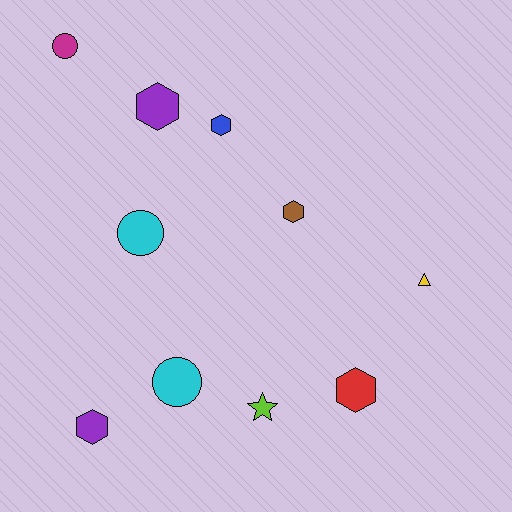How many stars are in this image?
There is 1 star.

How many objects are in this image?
There are 10 objects.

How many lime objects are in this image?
There is 1 lime object.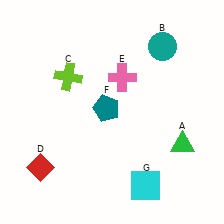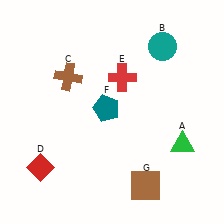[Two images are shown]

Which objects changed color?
C changed from lime to brown. E changed from pink to red. G changed from cyan to brown.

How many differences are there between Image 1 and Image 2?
There are 3 differences between the two images.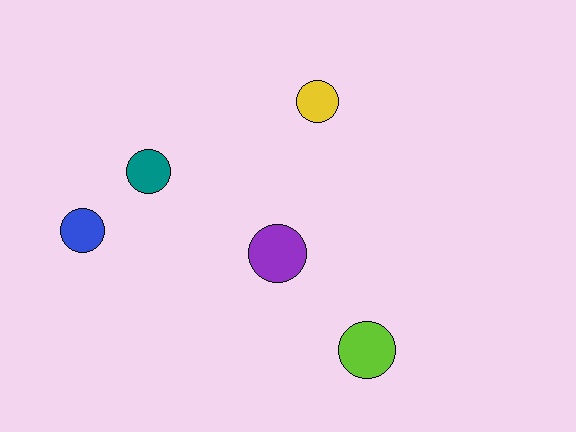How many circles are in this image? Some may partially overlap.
There are 5 circles.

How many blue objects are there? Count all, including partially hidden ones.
There is 1 blue object.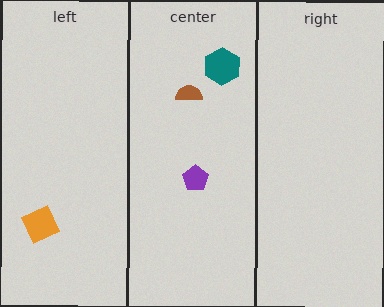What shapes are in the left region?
The orange square.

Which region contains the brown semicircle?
The center region.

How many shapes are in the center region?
3.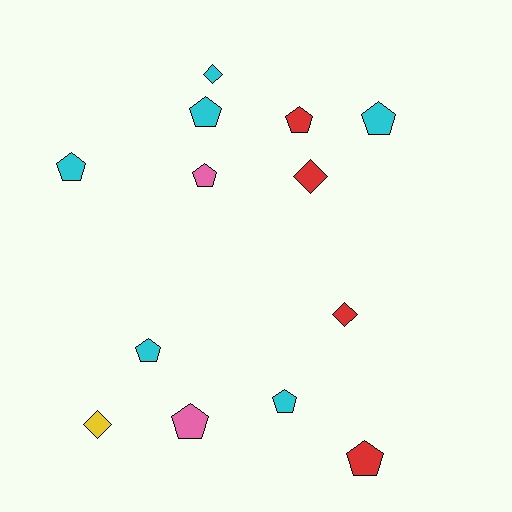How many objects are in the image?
There are 13 objects.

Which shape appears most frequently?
Pentagon, with 9 objects.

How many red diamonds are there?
There are 2 red diamonds.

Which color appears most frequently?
Cyan, with 6 objects.